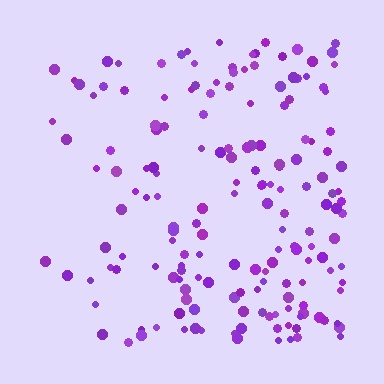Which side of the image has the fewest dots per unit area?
The left.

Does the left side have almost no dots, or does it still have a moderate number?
Still a moderate number, just noticeably fewer than the right.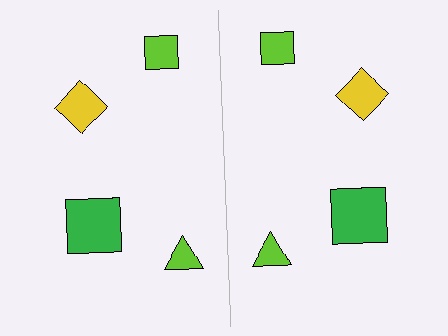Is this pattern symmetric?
Yes, this pattern has bilateral (reflection) symmetry.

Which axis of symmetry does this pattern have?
The pattern has a vertical axis of symmetry running through the center of the image.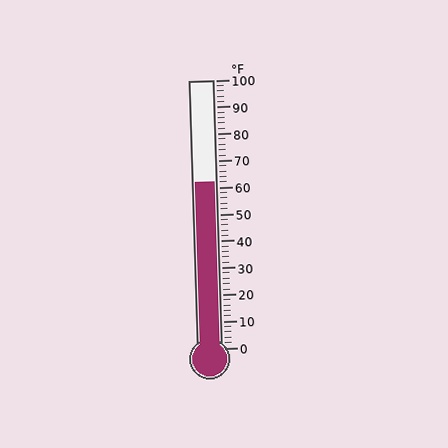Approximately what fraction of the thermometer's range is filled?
The thermometer is filled to approximately 60% of its range.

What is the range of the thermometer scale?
The thermometer scale ranges from 0°F to 100°F.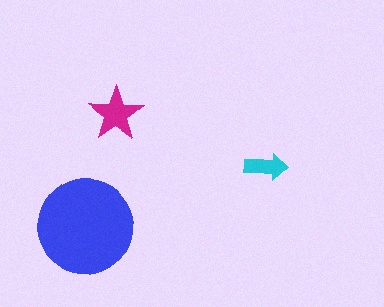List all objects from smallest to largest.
The cyan arrow, the magenta star, the blue circle.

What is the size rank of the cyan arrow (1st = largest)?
3rd.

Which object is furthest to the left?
The blue circle is leftmost.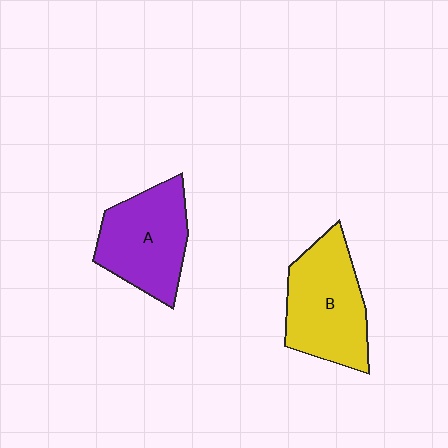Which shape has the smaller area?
Shape A (purple).